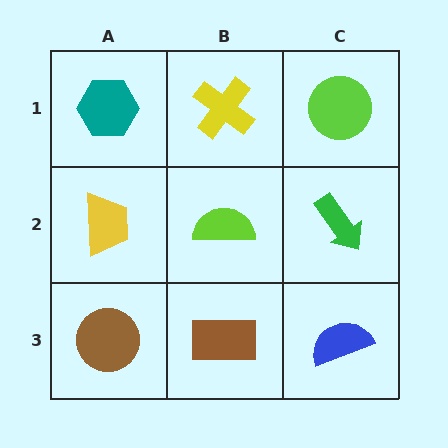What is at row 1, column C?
A lime circle.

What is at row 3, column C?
A blue semicircle.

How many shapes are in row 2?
3 shapes.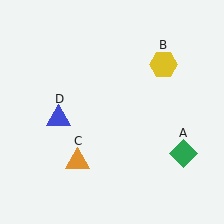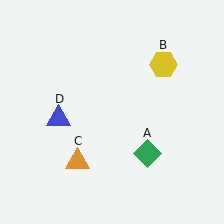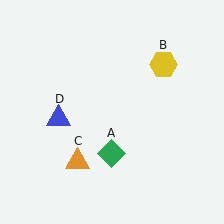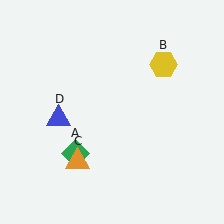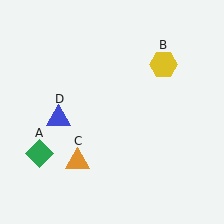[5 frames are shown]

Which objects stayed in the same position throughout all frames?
Yellow hexagon (object B) and orange triangle (object C) and blue triangle (object D) remained stationary.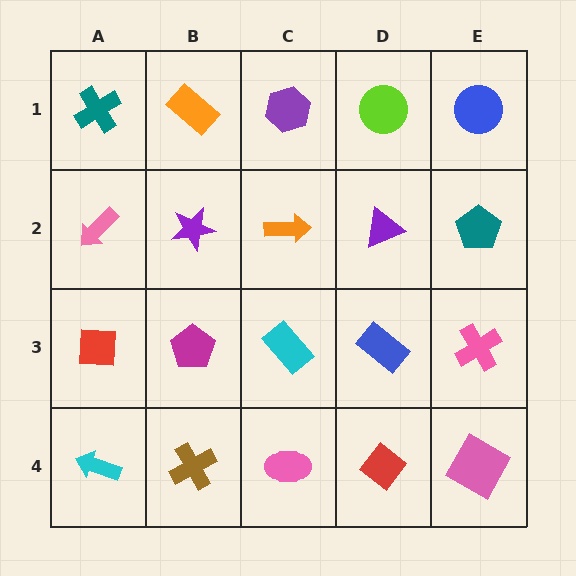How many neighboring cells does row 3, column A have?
3.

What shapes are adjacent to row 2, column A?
A teal cross (row 1, column A), a red square (row 3, column A), a purple star (row 2, column B).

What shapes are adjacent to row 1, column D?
A purple triangle (row 2, column D), a purple hexagon (row 1, column C), a blue circle (row 1, column E).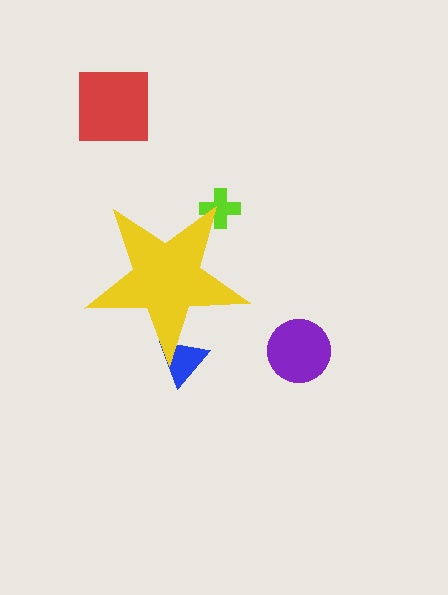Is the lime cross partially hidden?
Yes, the lime cross is partially hidden behind the yellow star.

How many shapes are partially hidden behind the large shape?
2 shapes are partially hidden.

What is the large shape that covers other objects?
A yellow star.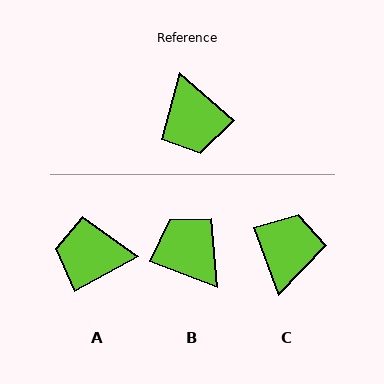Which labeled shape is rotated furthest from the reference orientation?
B, about 159 degrees away.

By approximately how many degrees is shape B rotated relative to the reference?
Approximately 159 degrees clockwise.